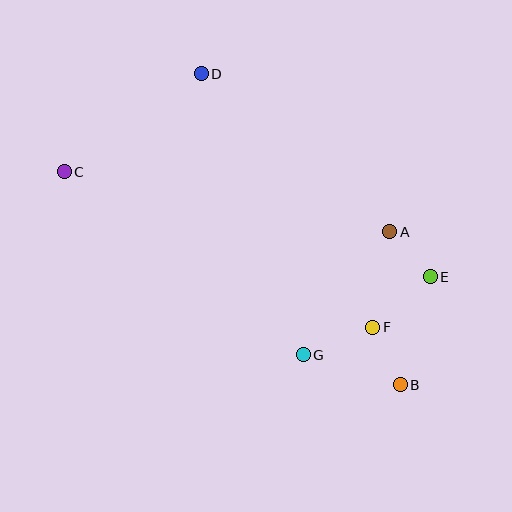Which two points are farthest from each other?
Points B and C are farthest from each other.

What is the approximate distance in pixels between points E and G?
The distance between E and G is approximately 149 pixels.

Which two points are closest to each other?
Points A and E are closest to each other.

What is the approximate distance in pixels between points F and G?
The distance between F and G is approximately 75 pixels.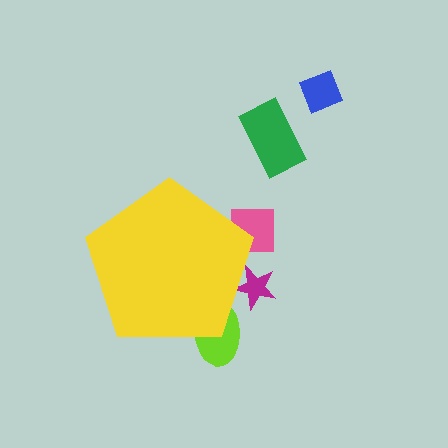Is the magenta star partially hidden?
Yes, the magenta star is partially hidden behind the yellow pentagon.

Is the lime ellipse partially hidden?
Yes, the lime ellipse is partially hidden behind the yellow pentagon.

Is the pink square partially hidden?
Yes, the pink square is partially hidden behind the yellow pentagon.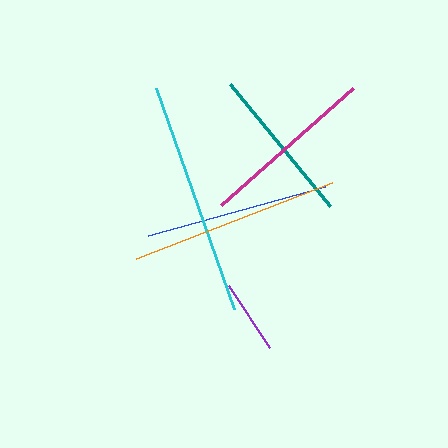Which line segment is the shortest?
The purple line is the shortest at approximately 75 pixels.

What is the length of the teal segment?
The teal segment is approximately 158 pixels long.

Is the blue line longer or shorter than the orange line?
The orange line is longer than the blue line.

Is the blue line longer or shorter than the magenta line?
The blue line is longer than the magenta line.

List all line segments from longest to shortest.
From longest to shortest: cyan, orange, blue, magenta, teal, purple.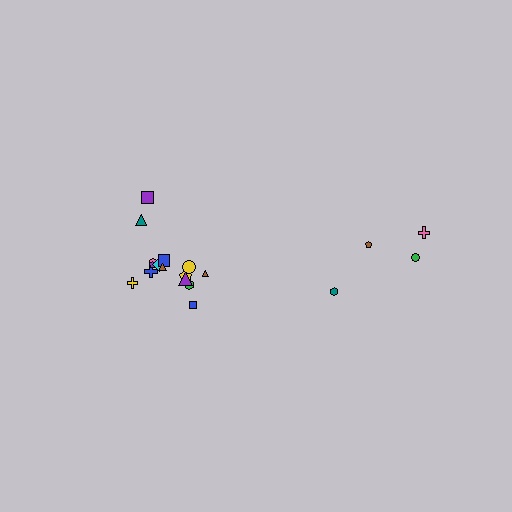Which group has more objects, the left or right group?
The left group.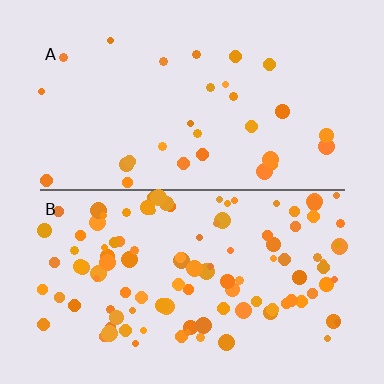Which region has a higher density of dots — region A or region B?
B (the bottom).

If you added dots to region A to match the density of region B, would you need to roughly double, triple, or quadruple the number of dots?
Approximately quadruple.